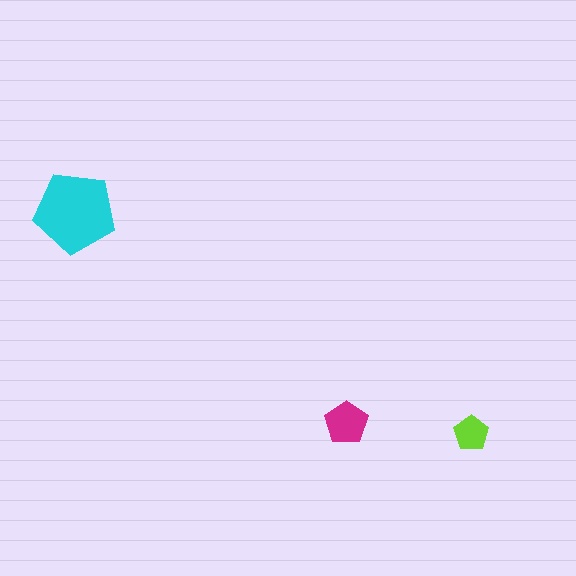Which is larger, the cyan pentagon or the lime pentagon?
The cyan one.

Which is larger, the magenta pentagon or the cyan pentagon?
The cyan one.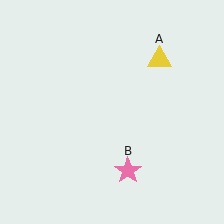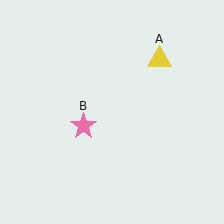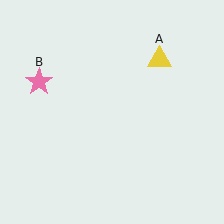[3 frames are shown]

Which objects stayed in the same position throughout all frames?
Yellow triangle (object A) remained stationary.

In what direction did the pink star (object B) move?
The pink star (object B) moved up and to the left.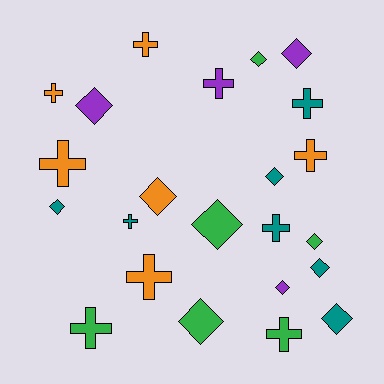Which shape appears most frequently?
Diamond, with 12 objects.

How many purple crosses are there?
There is 1 purple cross.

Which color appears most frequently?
Teal, with 7 objects.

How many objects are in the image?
There are 23 objects.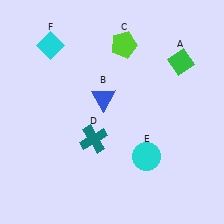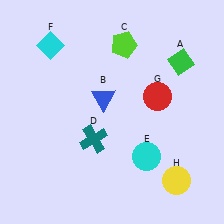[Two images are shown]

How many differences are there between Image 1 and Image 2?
There are 2 differences between the two images.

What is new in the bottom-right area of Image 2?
A yellow circle (H) was added in the bottom-right area of Image 2.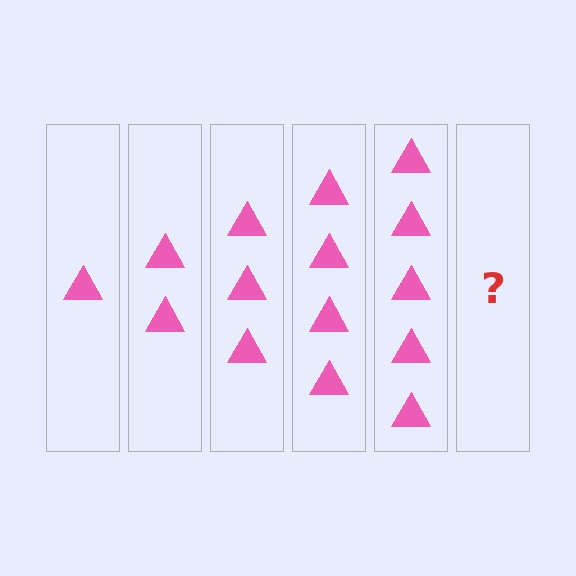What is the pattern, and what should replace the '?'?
The pattern is that each step adds one more triangle. The '?' should be 6 triangles.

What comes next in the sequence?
The next element should be 6 triangles.